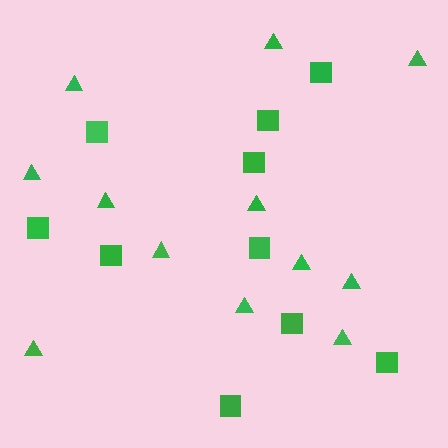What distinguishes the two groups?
There are 2 groups: one group of squares (10) and one group of triangles (12).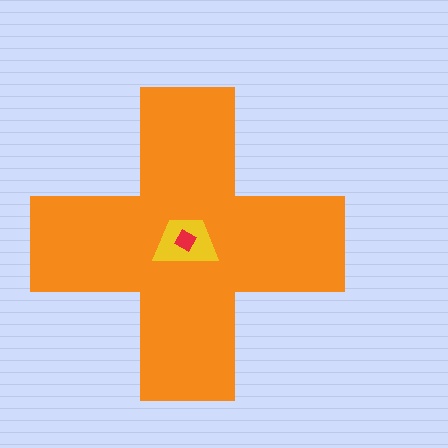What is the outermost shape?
The orange cross.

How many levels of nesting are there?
3.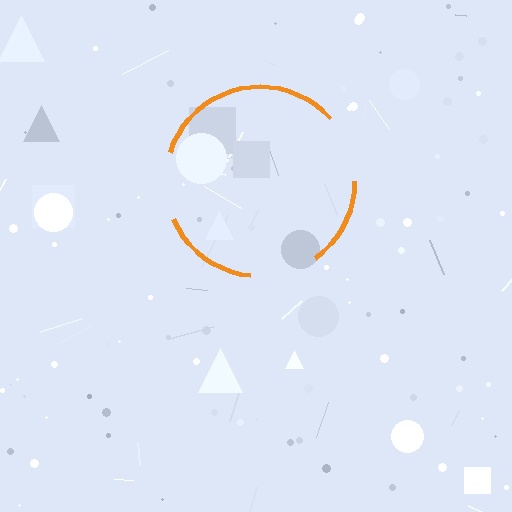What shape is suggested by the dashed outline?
The dashed outline suggests a circle.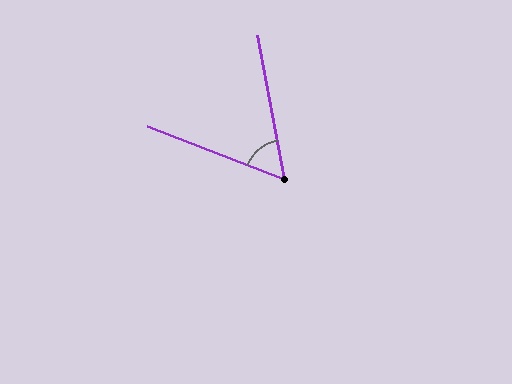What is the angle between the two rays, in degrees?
Approximately 58 degrees.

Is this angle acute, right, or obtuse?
It is acute.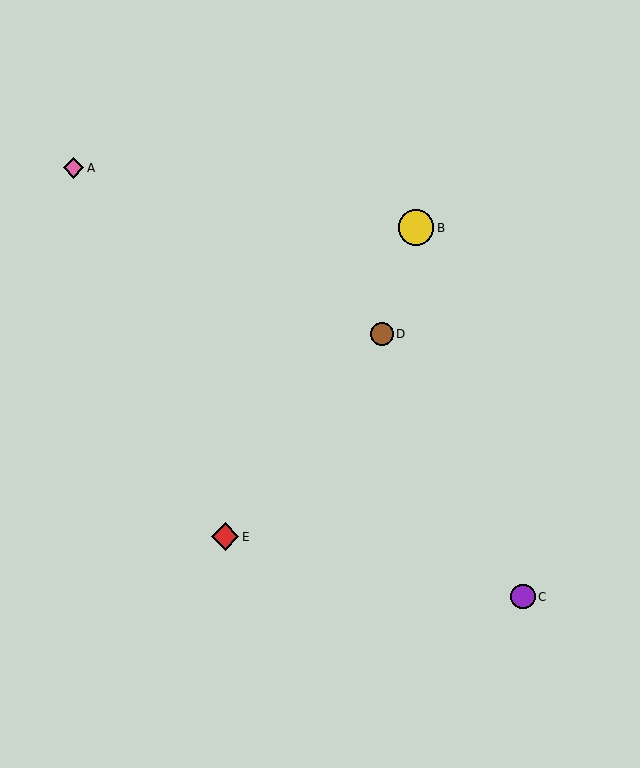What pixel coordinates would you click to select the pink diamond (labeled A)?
Click at (73, 168) to select the pink diamond A.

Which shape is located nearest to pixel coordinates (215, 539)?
The red diamond (labeled E) at (225, 537) is nearest to that location.